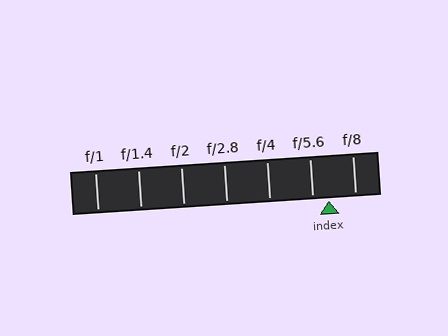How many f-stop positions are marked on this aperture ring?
There are 7 f-stop positions marked.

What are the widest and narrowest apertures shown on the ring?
The widest aperture shown is f/1 and the narrowest is f/8.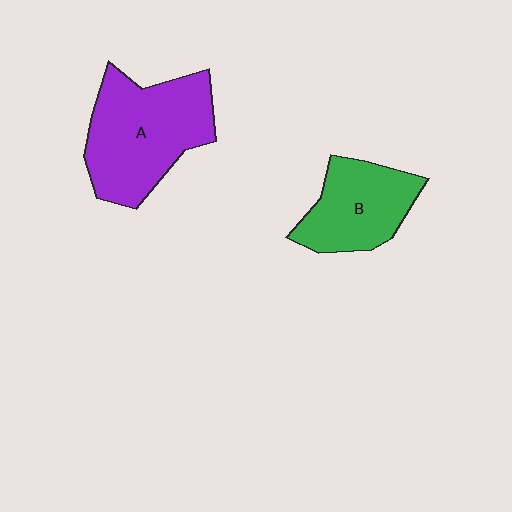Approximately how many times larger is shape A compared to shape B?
Approximately 1.5 times.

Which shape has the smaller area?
Shape B (green).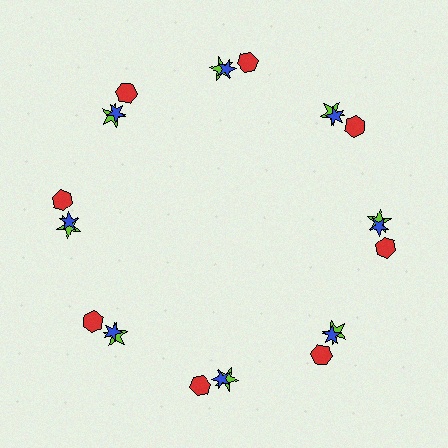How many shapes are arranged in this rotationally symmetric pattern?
There are 24 shapes, arranged in 8 groups of 3.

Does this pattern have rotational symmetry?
Yes, this pattern has 8-fold rotational symmetry. It looks the same after rotating 45 degrees around the center.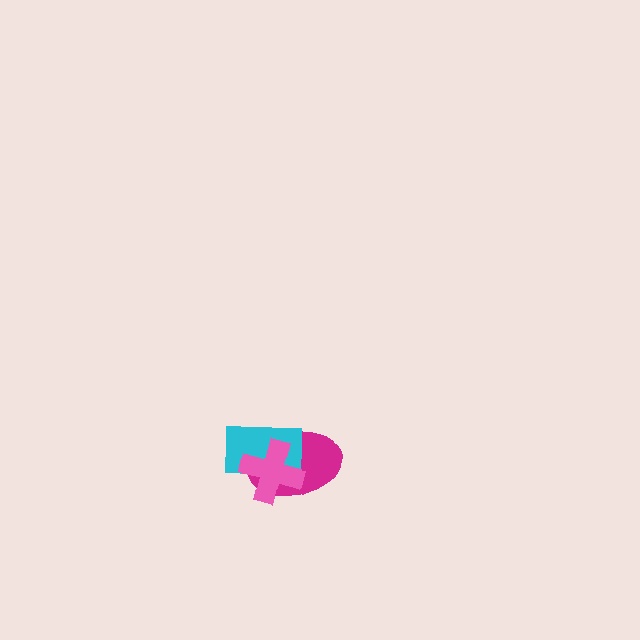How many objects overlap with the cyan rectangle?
2 objects overlap with the cyan rectangle.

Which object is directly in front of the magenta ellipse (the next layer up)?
The cyan rectangle is directly in front of the magenta ellipse.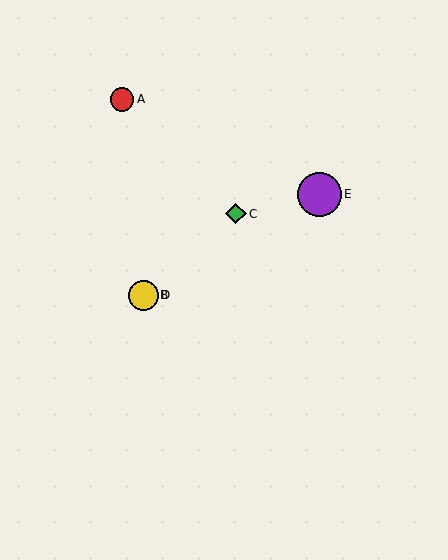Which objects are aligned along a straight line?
Objects B, C, D are aligned along a straight line.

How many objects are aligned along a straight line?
3 objects (B, C, D) are aligned along a straight line.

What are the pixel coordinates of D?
Object D is at (143, 295).